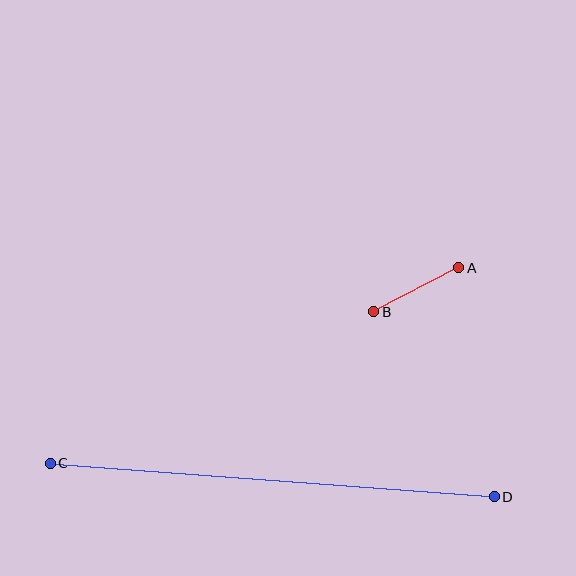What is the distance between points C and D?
The distance is approximately 445 pixels.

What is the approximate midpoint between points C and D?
The midpoint is at approximately (272, 480) pixels.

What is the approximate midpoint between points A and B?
The midpoint is at approximately (416, 290) pixels.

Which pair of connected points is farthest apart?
Points C and D are farthest apart.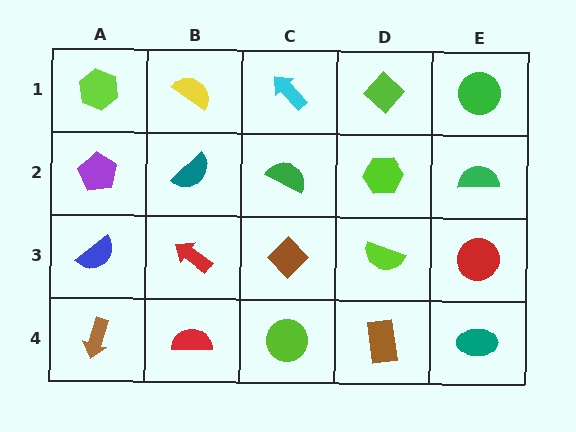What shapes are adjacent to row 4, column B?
A red arrow (row 3, column B), a brown arrow (row 4, column A), a lime circle (row 4, column C).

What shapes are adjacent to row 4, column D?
A lime semicircle (row 3, column D), a lime circle (row 4, column C), a teal ellipse (row 4, column E).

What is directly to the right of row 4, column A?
A red semicircle.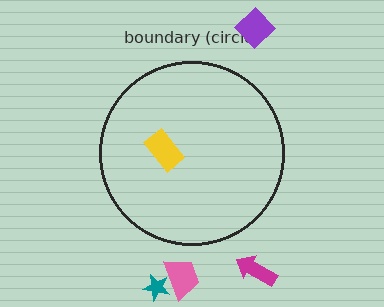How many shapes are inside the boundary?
1 inside, 4 outside.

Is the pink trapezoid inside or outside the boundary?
Outside.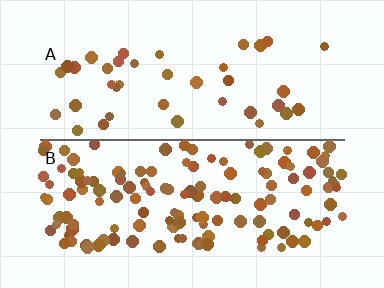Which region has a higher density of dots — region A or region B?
B (the bottom).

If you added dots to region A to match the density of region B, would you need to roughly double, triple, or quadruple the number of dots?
Approximately triple.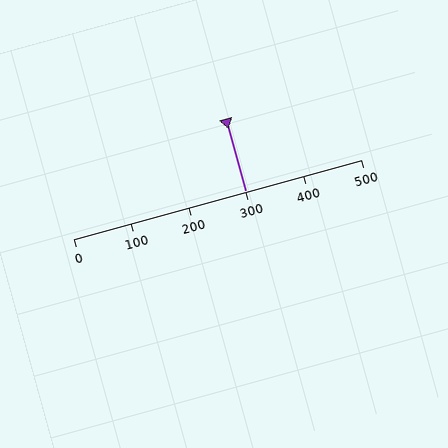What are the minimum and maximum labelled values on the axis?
The axis runs from 0 to 500.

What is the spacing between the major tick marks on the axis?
The major ticks are spaced 100 apart.